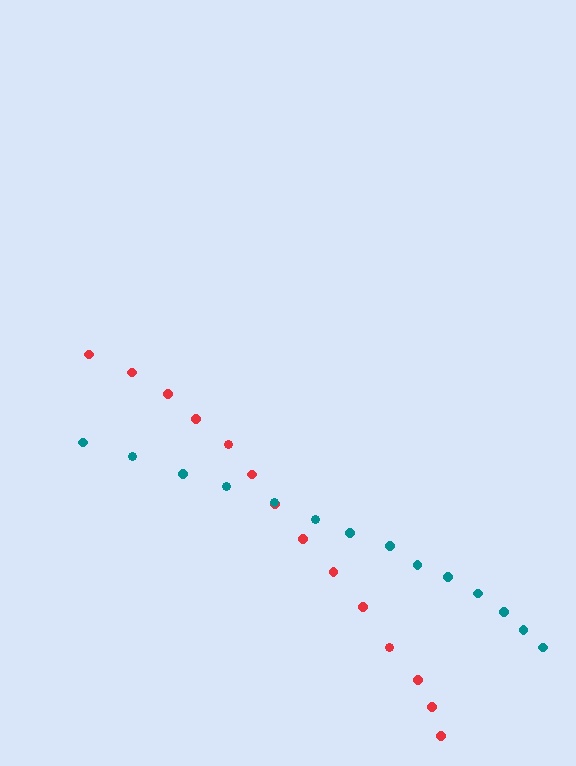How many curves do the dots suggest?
There are 2 distinct paths.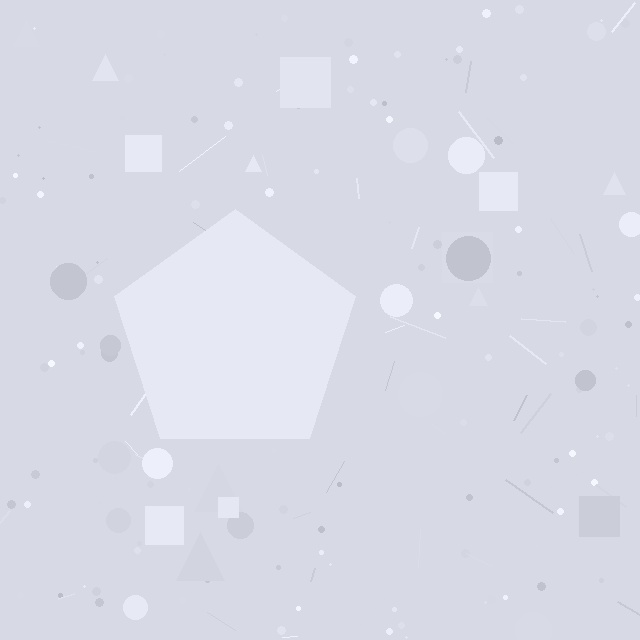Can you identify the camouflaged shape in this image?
The camouflaged shape is a pentagon.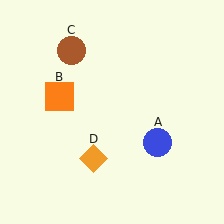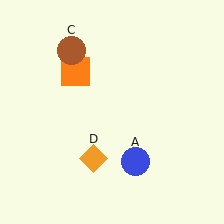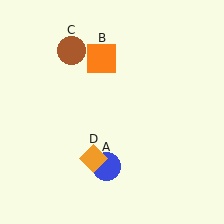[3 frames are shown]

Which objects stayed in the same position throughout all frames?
Brown circle (object C) and orange diamond (object D) remained stationary.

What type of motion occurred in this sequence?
The blue circle (object A), orange square (object B) rotated clockwise around the center of the scene.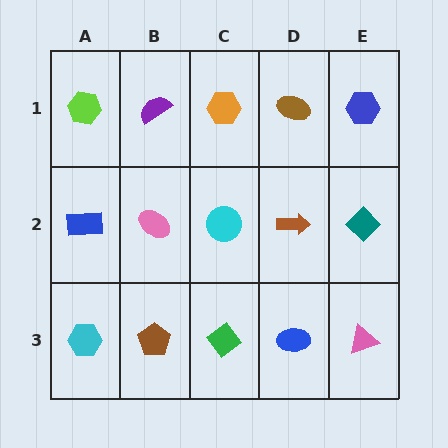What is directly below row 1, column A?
A blue rectangle.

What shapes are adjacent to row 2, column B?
A purple semicircle (row 1, column B), a brown pentagon (row 3, column B), a blue rectangle (row 2, column A), a cyan circle (row 2, column C).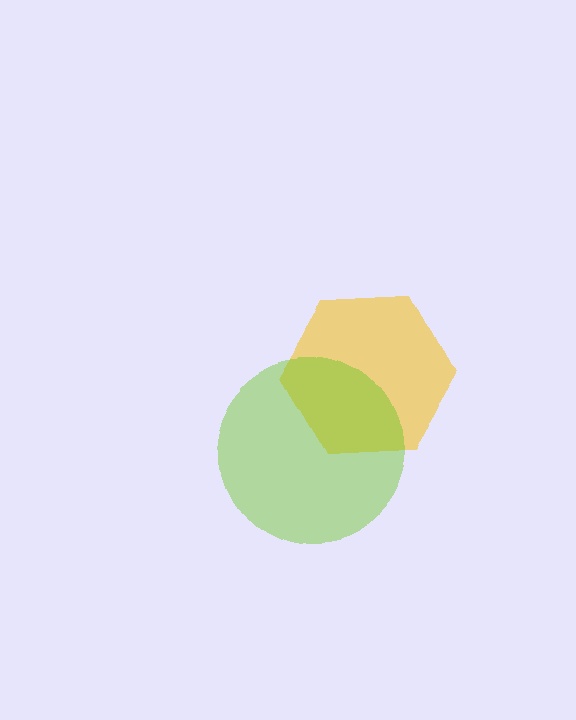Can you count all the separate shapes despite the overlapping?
Yes, there are 2 separate shapes.